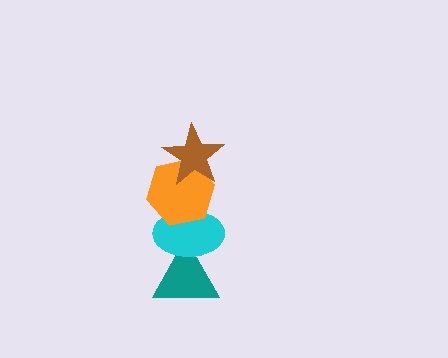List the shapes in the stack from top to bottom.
From top to bottom: the brown star, the orange hexagon, the cyan ellipse, the teal triangle.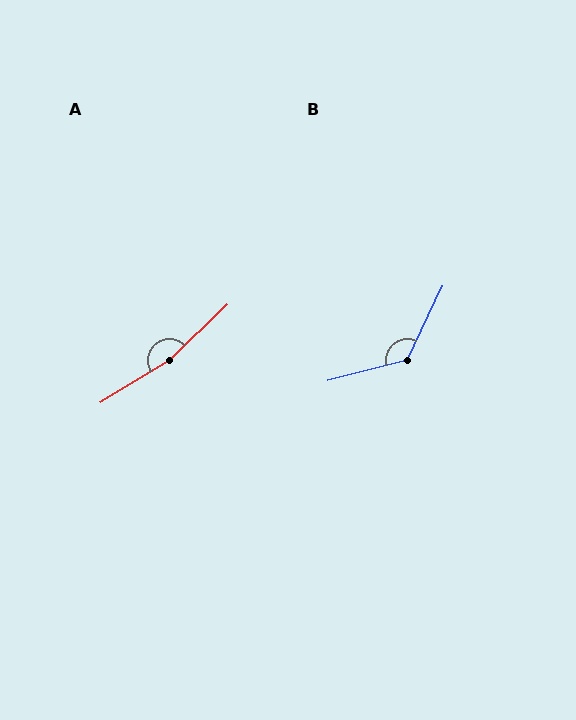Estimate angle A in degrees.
Approximately 167 degrees.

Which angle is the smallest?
B, at approximately 130 degrees.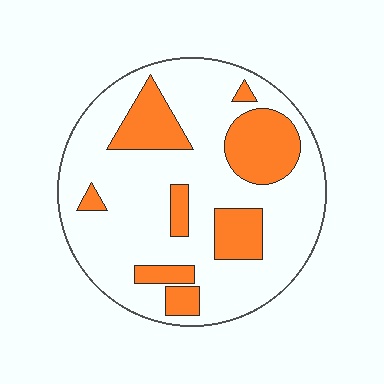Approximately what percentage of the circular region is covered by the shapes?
Approximately 25%.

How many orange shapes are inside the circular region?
8.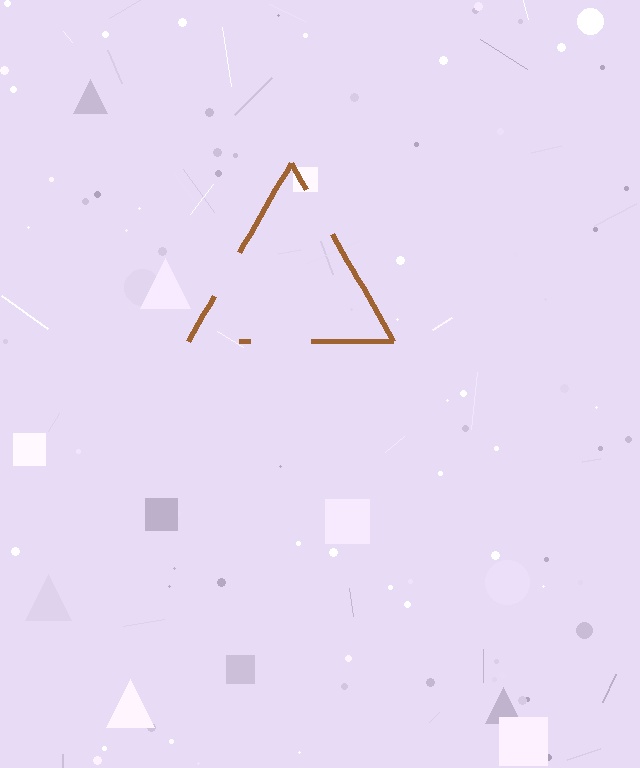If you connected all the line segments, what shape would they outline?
They would outline a triangle.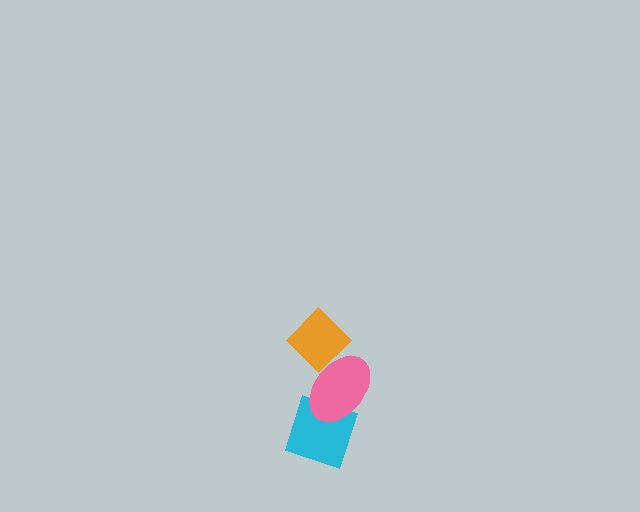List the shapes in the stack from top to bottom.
From top to bottom: the orange diamond, the pink ellipse, the cyan diamond.